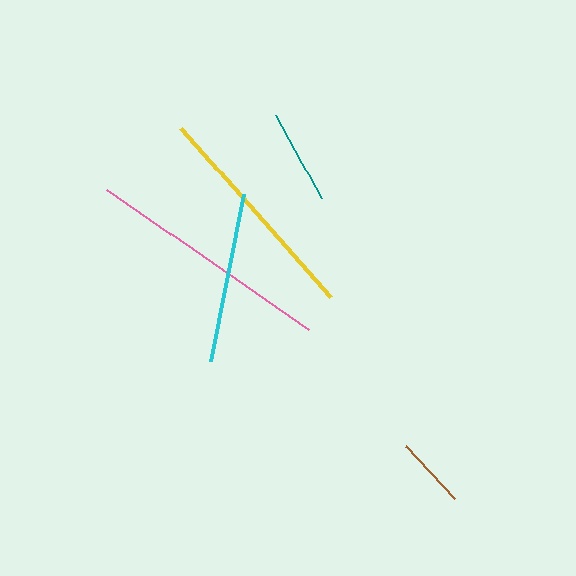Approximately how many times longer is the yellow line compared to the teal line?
The yellow line is approximately 2.4 times the length of the teal line.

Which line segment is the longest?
The pink line is the longest at approximately 247 pixels.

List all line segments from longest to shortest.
From longest to shortest: pink, yellow, cyan, teal, brown.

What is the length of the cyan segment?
The cyan segment is approximately 170 pixels long.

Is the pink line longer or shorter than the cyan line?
The pink line is longer than the cyan line.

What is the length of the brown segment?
The brown segment is approximately 73 pixels long.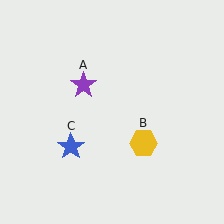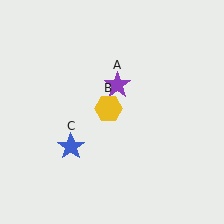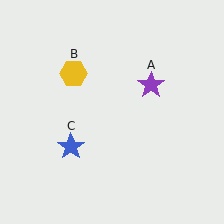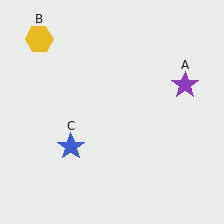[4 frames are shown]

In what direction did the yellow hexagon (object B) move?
The yellow hexagon (object B) moved up and to the left.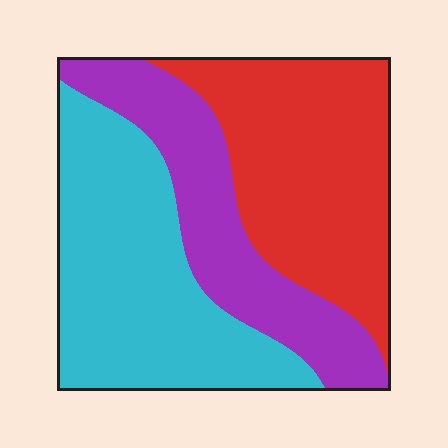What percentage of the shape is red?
Red takes up about three eighths (3/8) of the shape.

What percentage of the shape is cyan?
Cyan takes up between a third and a half of the shape.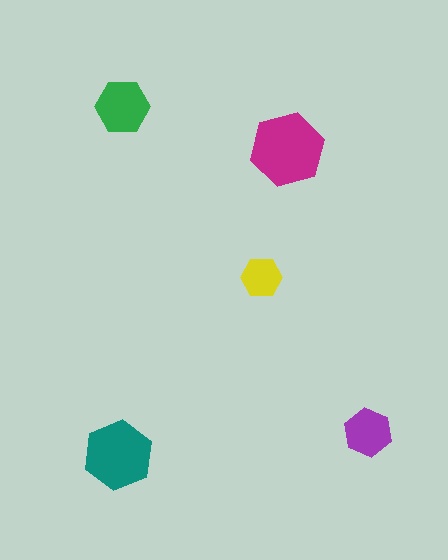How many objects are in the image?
There are 5 objects in the image.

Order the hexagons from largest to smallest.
the magenta one, the teal one, the green one, the purple one, the yellow one.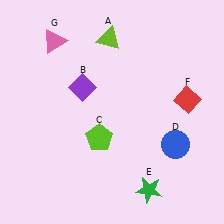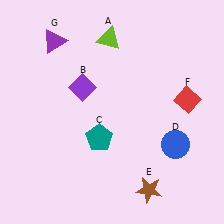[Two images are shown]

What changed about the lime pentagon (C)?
In Image 1, C is lime. In Image 2, it changed to teal.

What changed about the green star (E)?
In Image 1, E is green. In Image 2, it changed to brown.